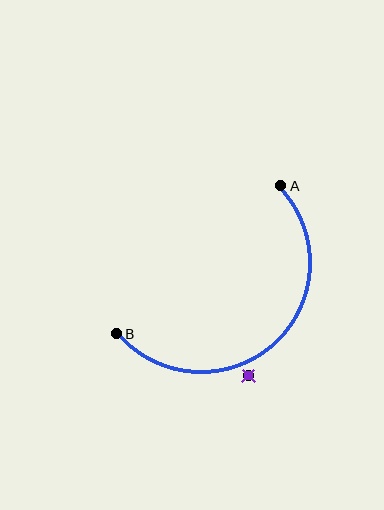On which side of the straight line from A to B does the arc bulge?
The arc bulges below and to the right of the straight line connecting A and B.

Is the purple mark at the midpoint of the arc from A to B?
No — the purple mark does not lie on the arc at all. It sits slightly outside the curve.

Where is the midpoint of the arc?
The arc midpoint is the point on the curve farthest from the straight line joining A and B. It sits below and to the right of that line.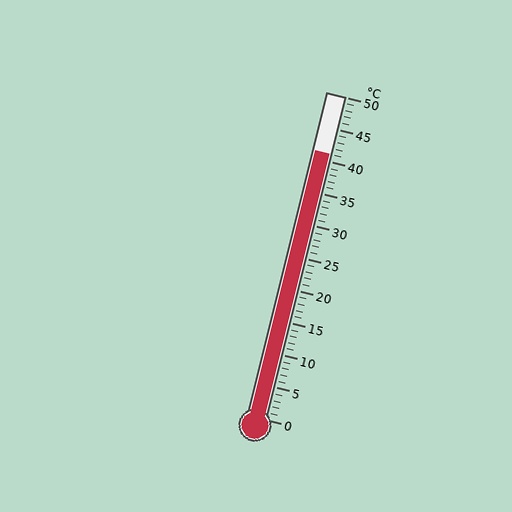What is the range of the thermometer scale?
The thermometer scale ranges from 0°C to 50°C.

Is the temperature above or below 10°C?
The temperature is above 10°C.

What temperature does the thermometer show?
The thermometer shows approximately 41°C.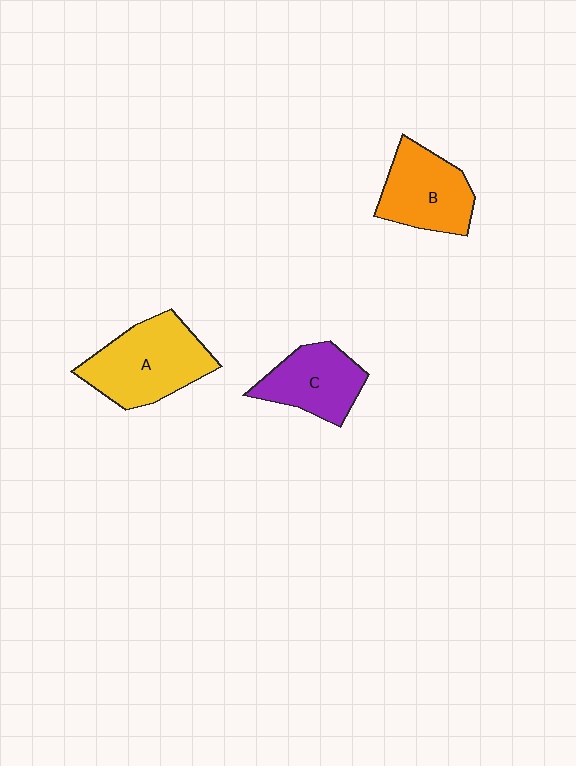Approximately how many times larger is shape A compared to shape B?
Approximately 1.2 times.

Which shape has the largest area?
Shape A (yellow).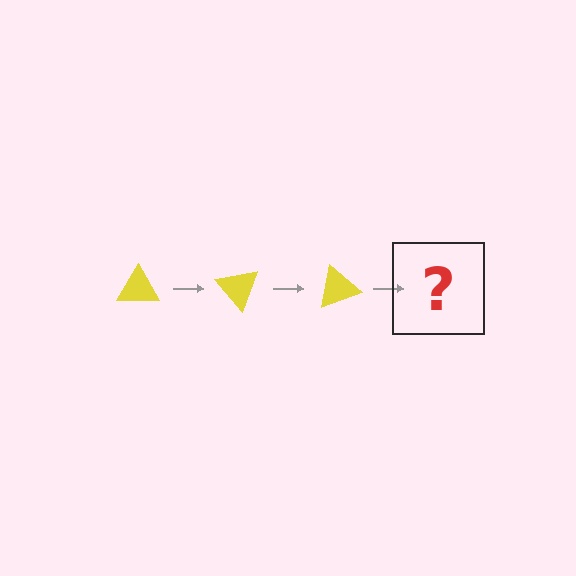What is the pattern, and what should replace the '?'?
The pattern is that the triangle rotates 50 degrees each step. The '?' should be a yellow triangle rotated 150 degrees.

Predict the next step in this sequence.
The next step is a yellow triangle rotated 150 degrees.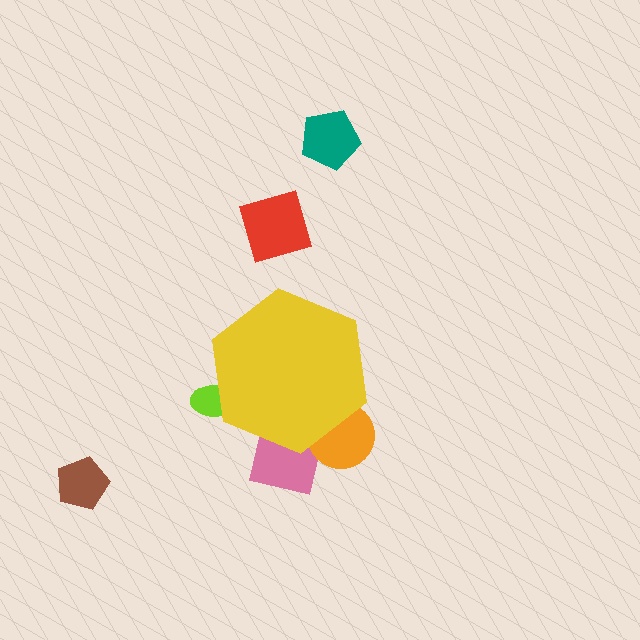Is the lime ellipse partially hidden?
Yes, the lime ellipse is partially hidden behind the yellow hexagon.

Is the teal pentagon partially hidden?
No, the teal pentagon is fully visible.